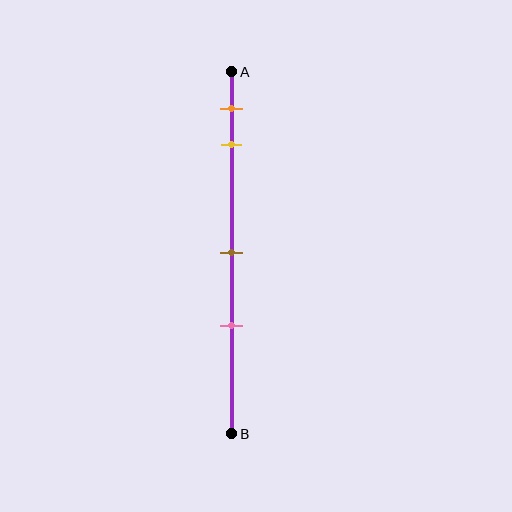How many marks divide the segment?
There are 4 marks dividing the segment.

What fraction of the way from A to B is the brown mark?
The brown mark is approximately 50% (0.5) of the way from A to B.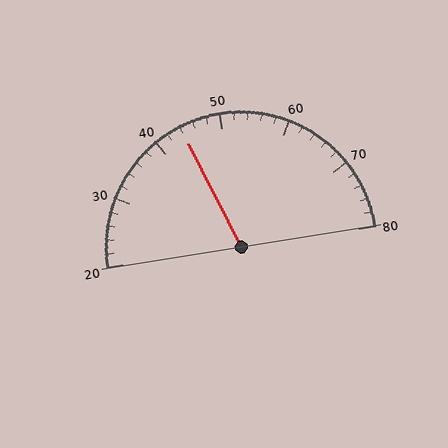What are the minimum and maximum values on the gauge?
The gauge ranges from 20 to 80.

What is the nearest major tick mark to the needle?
The nearest major tick mark is 40.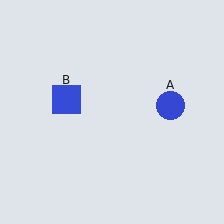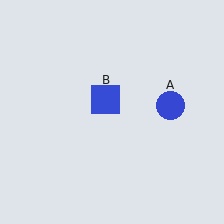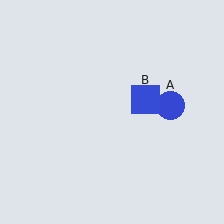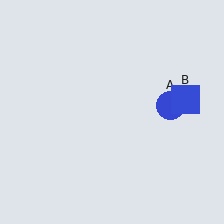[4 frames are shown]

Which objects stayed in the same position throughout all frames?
Blue circle (object A) remained stationary.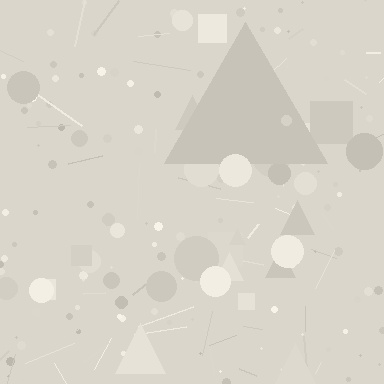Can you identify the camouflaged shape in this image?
The camouflaged shape is a triangle.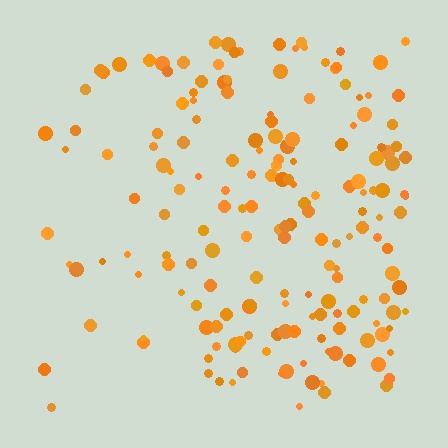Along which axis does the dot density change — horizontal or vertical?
Horizontal.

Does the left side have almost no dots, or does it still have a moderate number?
Still a moderate number, just noticeably fewer than the right.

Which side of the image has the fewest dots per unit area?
The left.